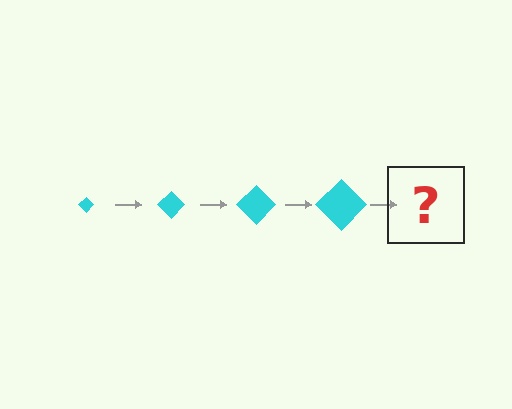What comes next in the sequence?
The next element should be a cyan diamond, larger than the previous one.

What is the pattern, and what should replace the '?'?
The pattern is that the diamond gets progressively larger each step. The '?' should be a cyan diamond, larger than the previous one.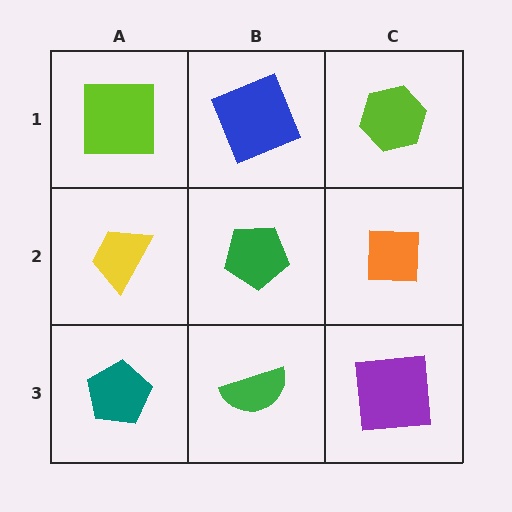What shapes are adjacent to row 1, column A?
A yellow trapezoid (row 2, column A), a blue square (row 1, column B).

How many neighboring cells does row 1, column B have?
3.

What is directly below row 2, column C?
A purple square.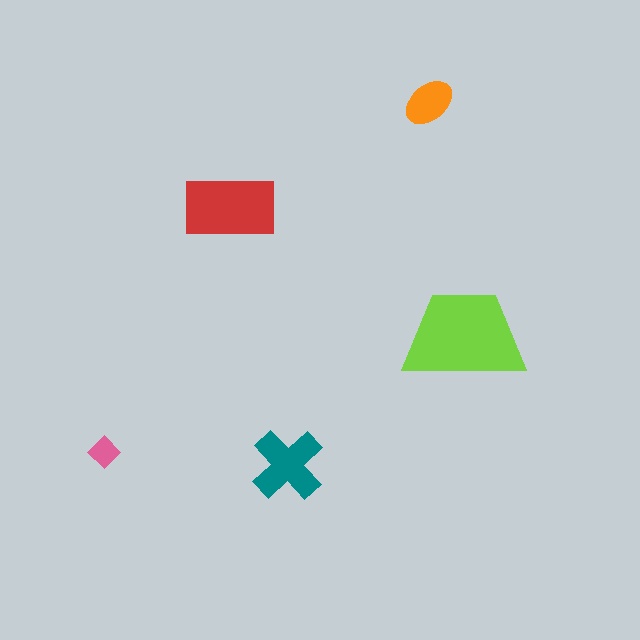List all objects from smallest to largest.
The pink diamond, the orange ellipse, the teal cross, the red rectangle, the lime trapezoid.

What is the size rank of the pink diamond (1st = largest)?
5th.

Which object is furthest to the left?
The pink diamond is leftmost.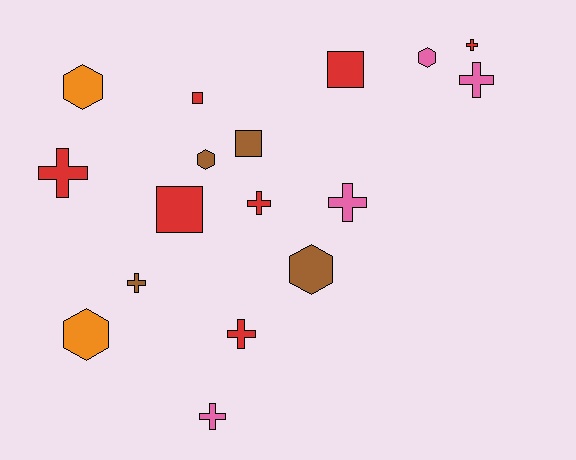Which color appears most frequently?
Red, with 7 objects.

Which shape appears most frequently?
Cross, with 8 objects.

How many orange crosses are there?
There are no orange crosses.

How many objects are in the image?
There are 17 objects.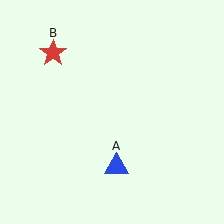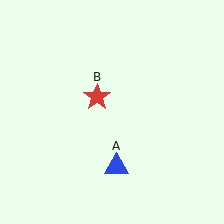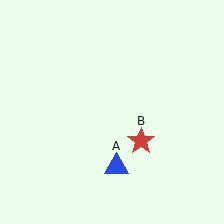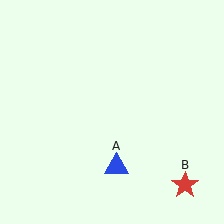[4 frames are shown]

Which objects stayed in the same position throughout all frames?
Blue triangle (object A) remained stationary.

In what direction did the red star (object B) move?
The red star (object B) moved down and to the right.